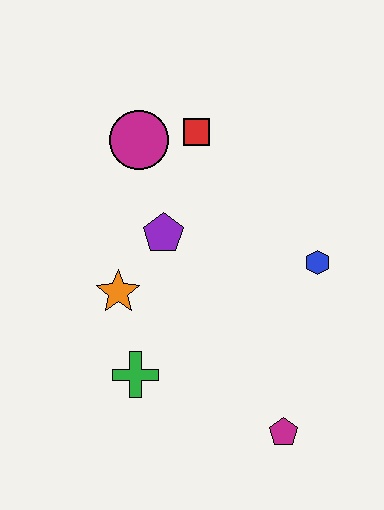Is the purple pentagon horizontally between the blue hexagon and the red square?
No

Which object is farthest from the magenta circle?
The magenta pentagon is farthest from the magenta circle.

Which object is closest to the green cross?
The orange star is closest to the green cross.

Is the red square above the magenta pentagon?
Yes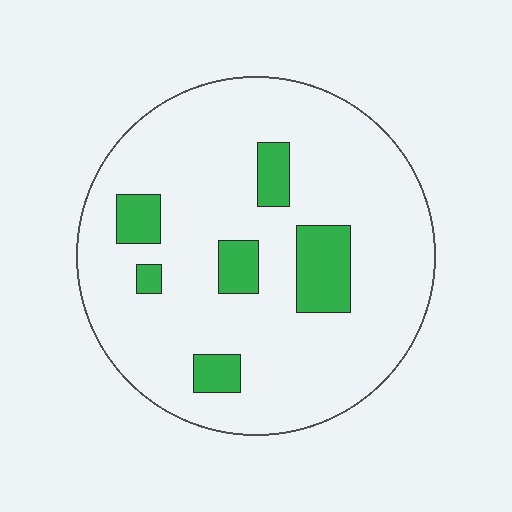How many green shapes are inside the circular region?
6.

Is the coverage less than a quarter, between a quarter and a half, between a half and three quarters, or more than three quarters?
Less than a quarter.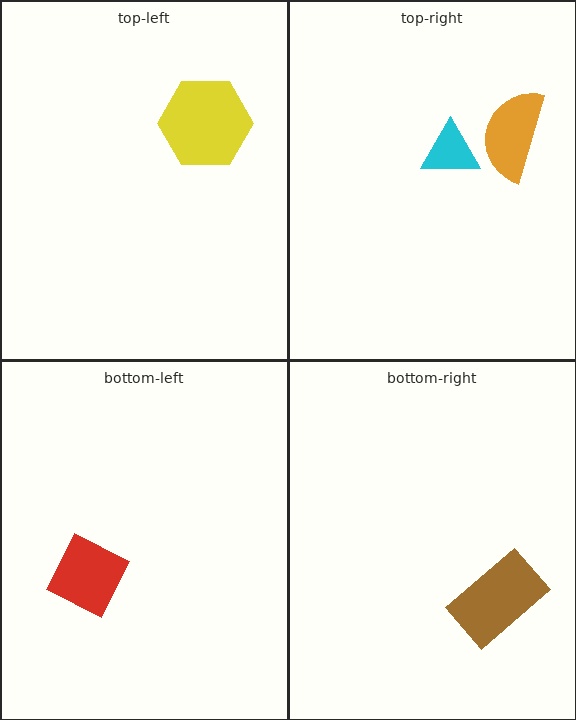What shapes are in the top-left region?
The yellow hexagon.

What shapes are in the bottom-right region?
The brown rectangle.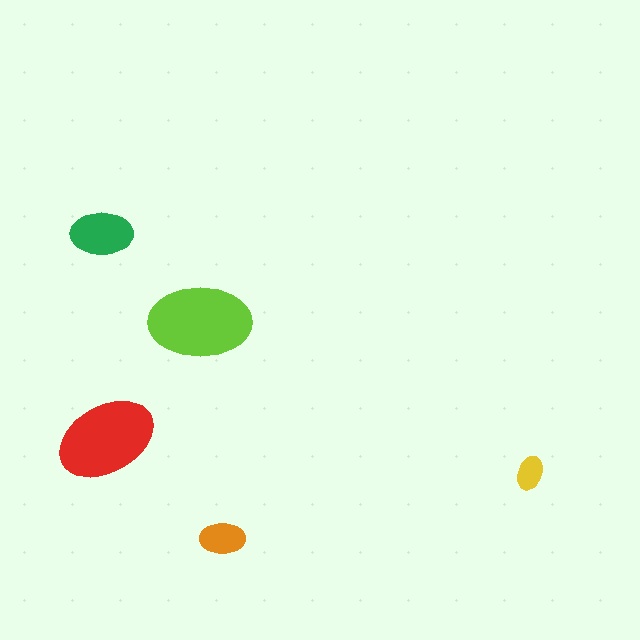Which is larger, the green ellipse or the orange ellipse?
The green one.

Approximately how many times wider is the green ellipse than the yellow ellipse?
About 2 times wider.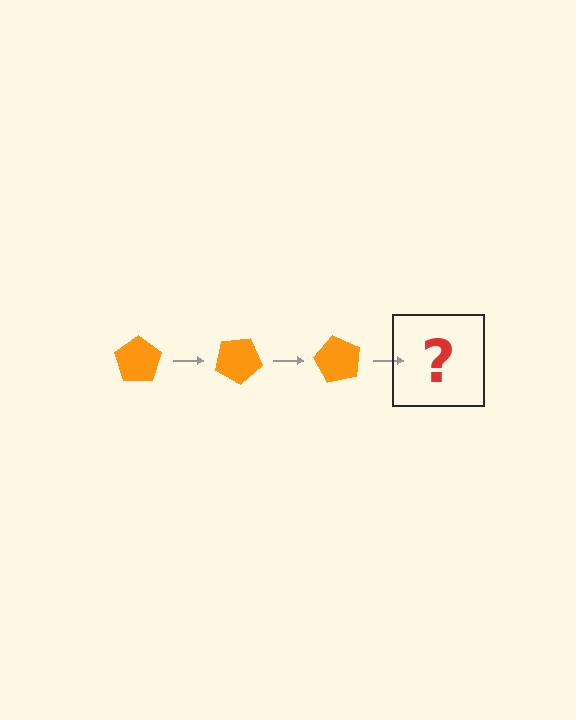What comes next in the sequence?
The next element should be an orange pentagon rotated 90 degrees.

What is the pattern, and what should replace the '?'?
The pattern is that the pentagon rotates 30 degrees each step. The '?' should be an orange pentagon rotated 90 degrees.